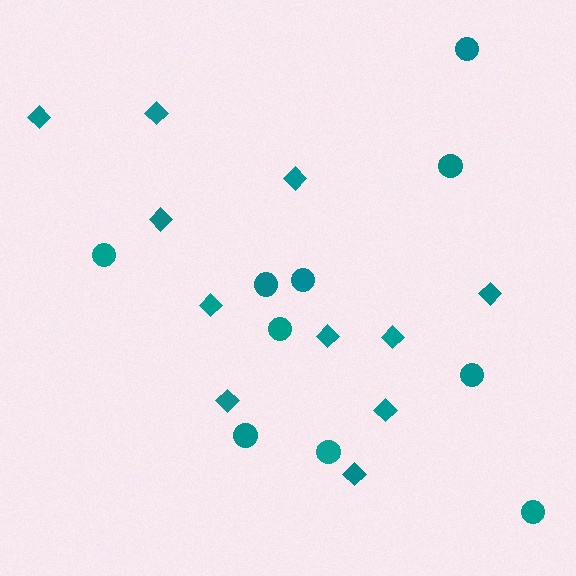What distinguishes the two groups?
There are 2 groups: one group of circles (10) and one group of diamonds (11).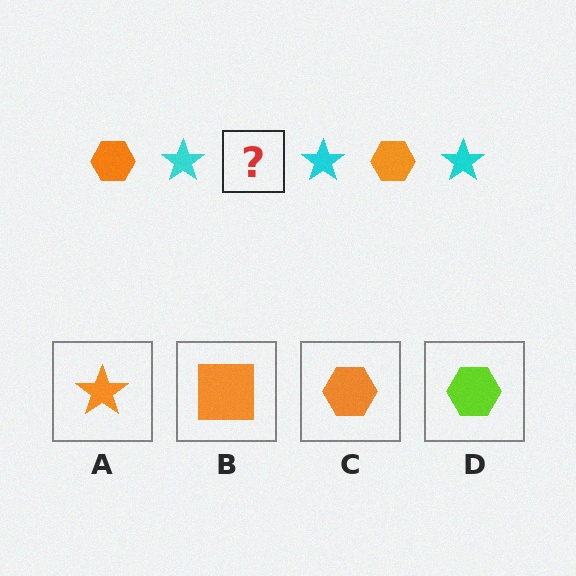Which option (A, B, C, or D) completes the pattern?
C.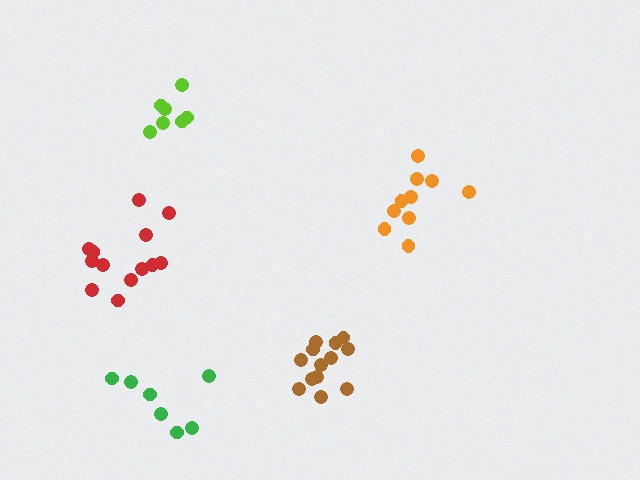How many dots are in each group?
Group 1: 13 dots, Group 2: 7 dots, Group 3: 13 dots, Group 4: 7 dots, Group 5: 10 dots (50 total).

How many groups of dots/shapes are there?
There are 5 groups.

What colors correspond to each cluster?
The clusters are colored: red, green, brown, lime, orange.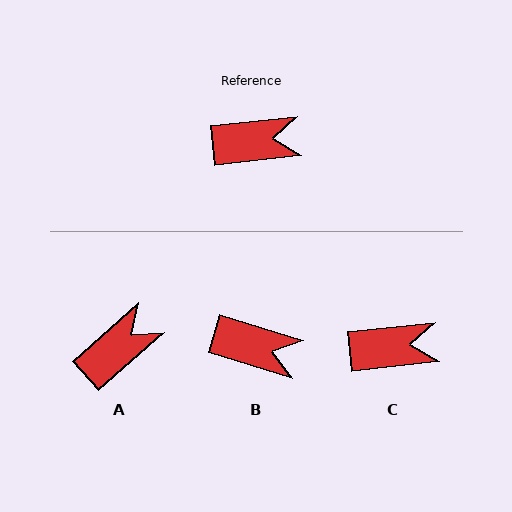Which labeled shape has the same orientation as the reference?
C.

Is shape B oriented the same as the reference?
No, it is off by about 23 degrees.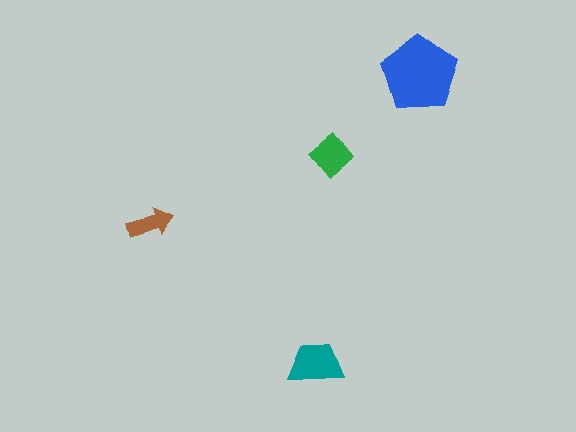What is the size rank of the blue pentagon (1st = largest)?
1st.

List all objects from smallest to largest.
The brown arrow, the green diamond, the teal trapezoid, the blue pentagon.